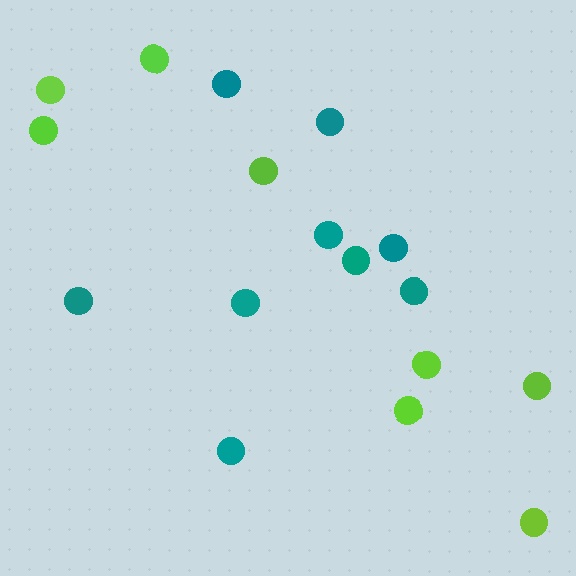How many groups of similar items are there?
There are 2 groups: one group of lime circles (8) and one group of teal circles (9).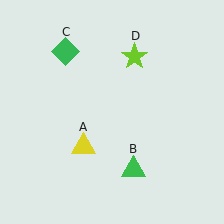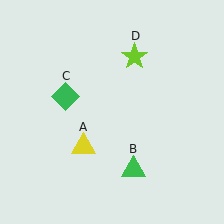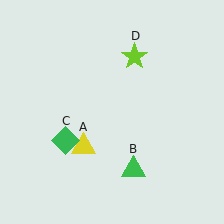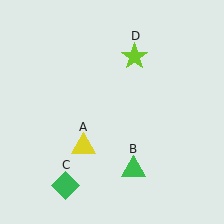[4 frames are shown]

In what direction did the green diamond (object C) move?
The green diamond (object C) moved down.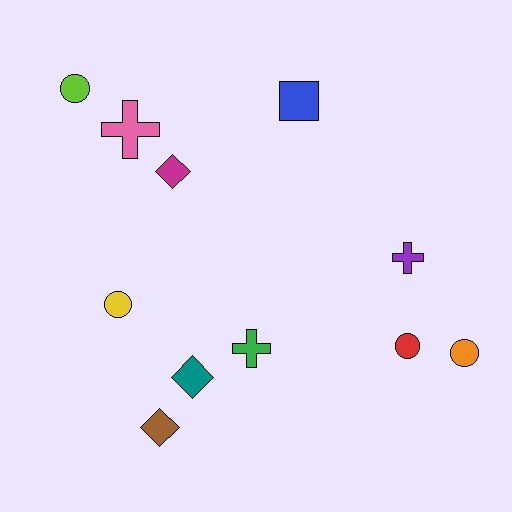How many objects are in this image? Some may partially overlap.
There are 11 objects.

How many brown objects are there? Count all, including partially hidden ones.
There is 1 brown object.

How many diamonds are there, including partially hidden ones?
There are 3 diamonds.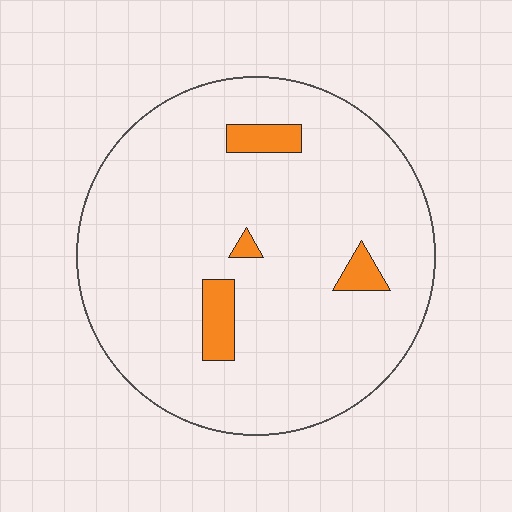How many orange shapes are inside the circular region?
4.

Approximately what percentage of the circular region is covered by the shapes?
Approximately 5%.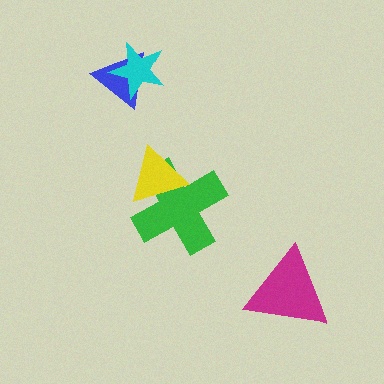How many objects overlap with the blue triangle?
1 object overlaps with the blue triangle.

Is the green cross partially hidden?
Yes, it is partially covered by another shape.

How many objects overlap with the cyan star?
1 object overlaps with the cyan star.